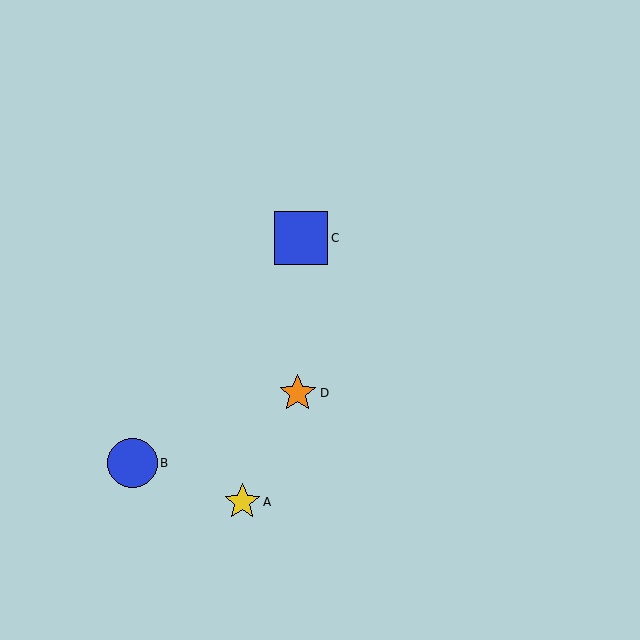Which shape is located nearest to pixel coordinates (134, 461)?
The blue circle (labeled B) at (132, 463) is nearest to that location.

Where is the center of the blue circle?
The center of the blue circle is at (132, 463).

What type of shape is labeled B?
Shape B is a blue circle.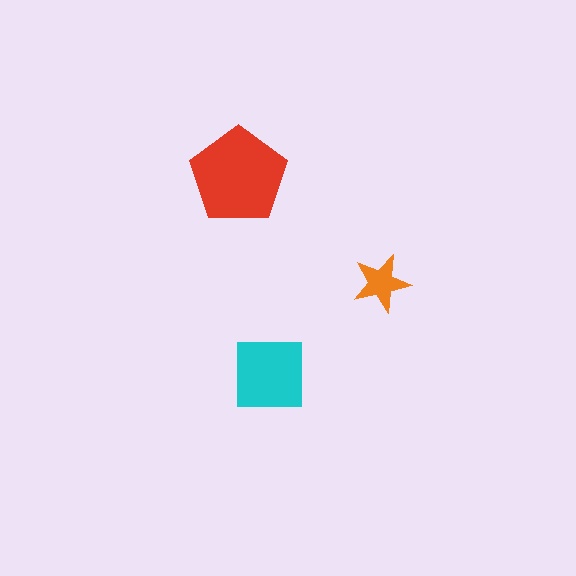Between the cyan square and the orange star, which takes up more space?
The cyan square.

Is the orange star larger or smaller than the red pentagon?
Smaller.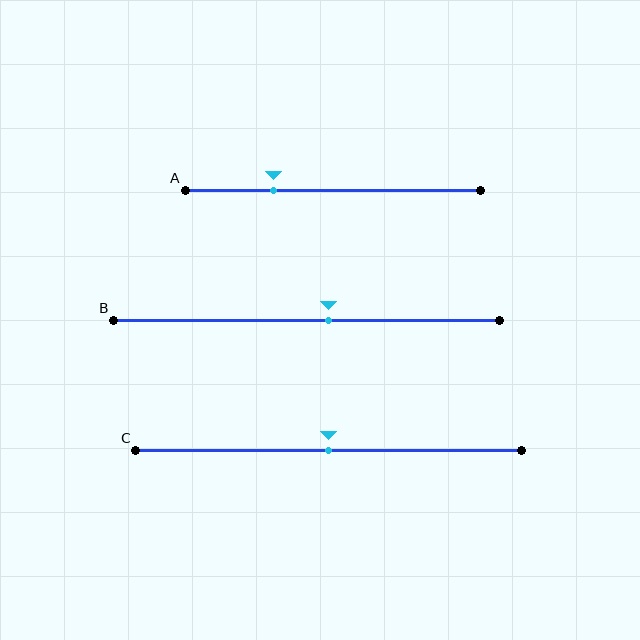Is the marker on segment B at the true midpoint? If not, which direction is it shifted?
No, the marker on segment B is shifted to the right by about 6% of the segment length.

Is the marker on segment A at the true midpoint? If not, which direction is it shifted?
No, the marker on segment A is shifted to the left by about 20% of the segment length.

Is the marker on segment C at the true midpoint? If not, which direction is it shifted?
Yes, the marker on segment C is at the true midpoint.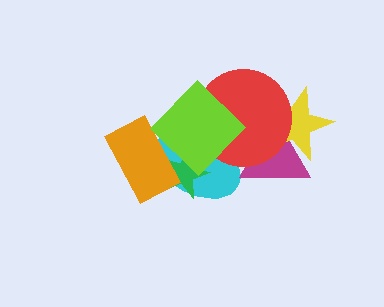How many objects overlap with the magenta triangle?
3 objects overlap with the magenta triangle.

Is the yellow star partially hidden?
Yes, it is partially covered by another shape.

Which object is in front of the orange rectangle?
The lime diamond is in front of the orange rectangle.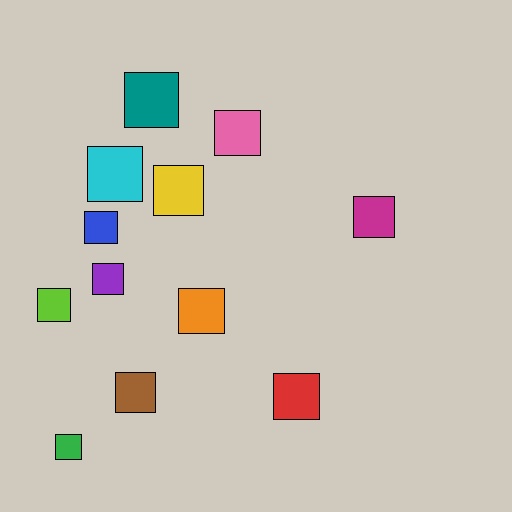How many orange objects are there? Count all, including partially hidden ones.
There is 1 orange object.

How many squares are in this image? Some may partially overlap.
There are 12 squares.